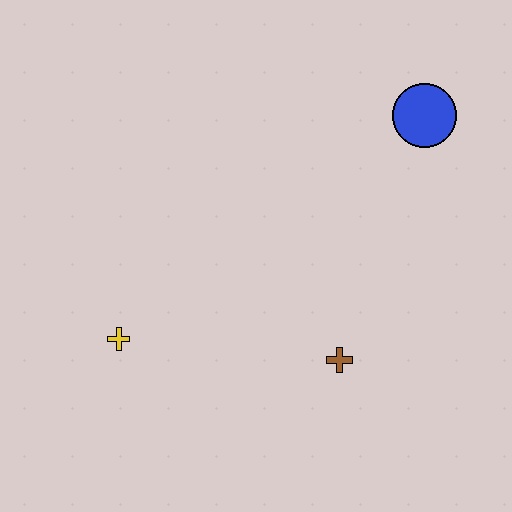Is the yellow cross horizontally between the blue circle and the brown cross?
No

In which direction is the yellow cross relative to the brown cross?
The yellow cross is to the left of the brown cross.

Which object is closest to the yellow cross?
The brown cross is closest to the yellow cross.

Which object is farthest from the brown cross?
The blue circle is farthest from the brown cross.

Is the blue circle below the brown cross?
No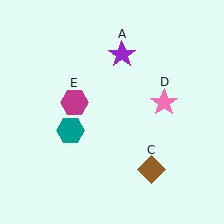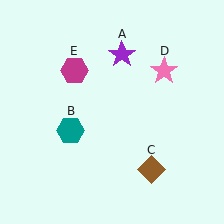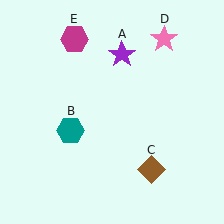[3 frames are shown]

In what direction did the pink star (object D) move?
The pink star (object D) moved up.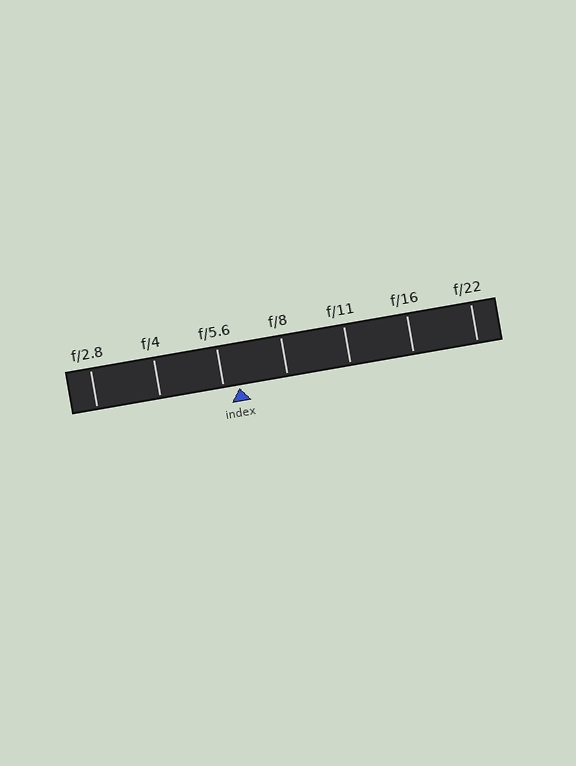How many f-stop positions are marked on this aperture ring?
There are 7 f-stop positions marked.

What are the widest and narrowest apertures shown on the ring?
The widest aperture shown is f/2.8 and the narrowest is f/22.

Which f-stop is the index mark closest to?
The index mark is closest to f/5.6.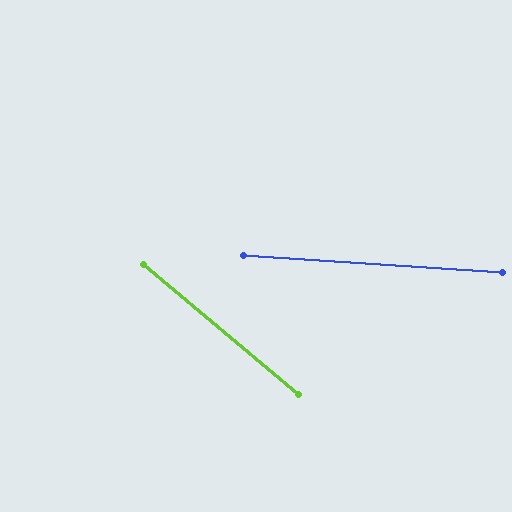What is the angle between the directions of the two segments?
Approximately 36 degrees.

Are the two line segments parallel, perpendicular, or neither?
Neither parallel nor perpendicular — they differ by about 36°.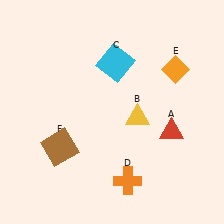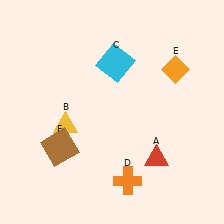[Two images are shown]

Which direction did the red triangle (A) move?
The red triangle (A) moved down.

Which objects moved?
The objects that moved are: the red triangle (A), the yellow triangle (B).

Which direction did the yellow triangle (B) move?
The yellow triangle (B) moved left.